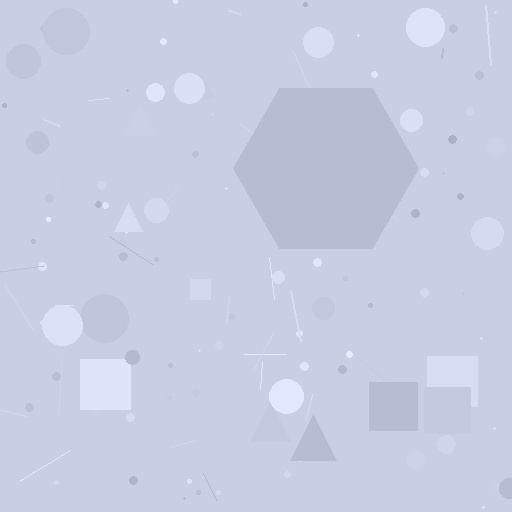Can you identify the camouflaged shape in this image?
The camouflaged shape is a hexagon.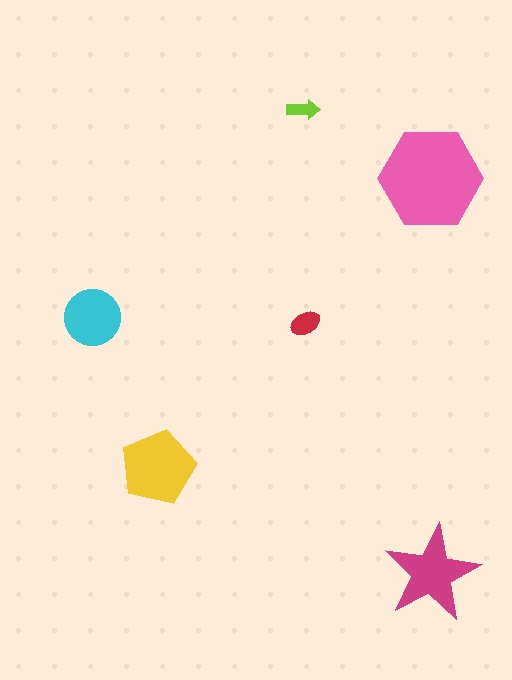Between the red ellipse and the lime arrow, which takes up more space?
The red ellipse.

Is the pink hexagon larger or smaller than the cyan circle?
Larger.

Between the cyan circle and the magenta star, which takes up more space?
The magenta star.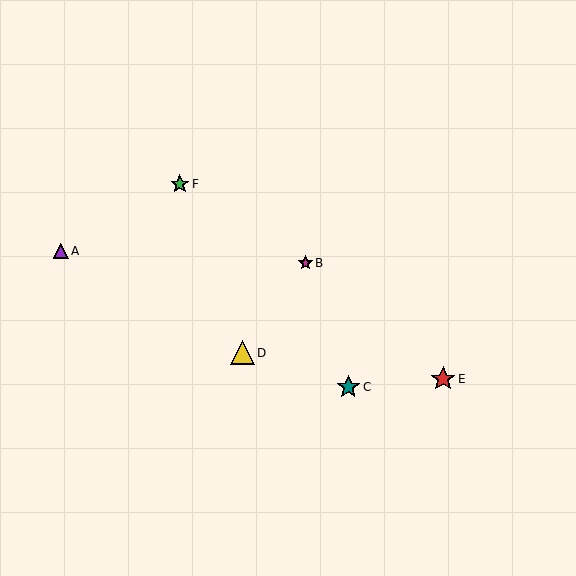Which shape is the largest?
The red star (labeled E) is the largest.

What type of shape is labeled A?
Shape A is a purple triangle.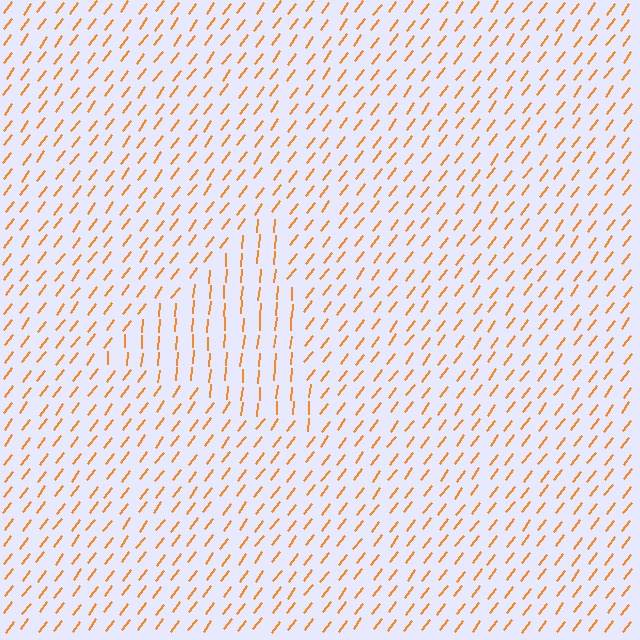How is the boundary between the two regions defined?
The boundary is defined purely by a change in line orientation (approximately 32 degrees difference). All lines are the same color and thickness.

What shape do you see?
I see a triangle.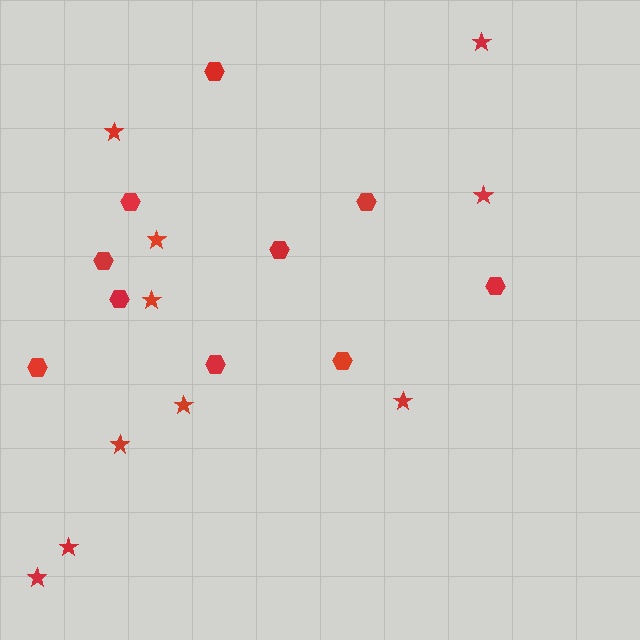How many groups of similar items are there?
There are 2 groups: one group of hexagons (10) and one group of stars (10).